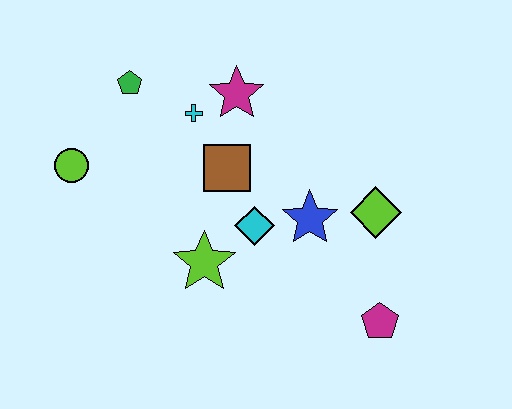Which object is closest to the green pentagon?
The cyan cross is closest to the green pentagon.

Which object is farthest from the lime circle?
The magenta pentagon is farthest from the lime circle.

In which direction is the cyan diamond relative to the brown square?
The cyan diamond is below the brown square.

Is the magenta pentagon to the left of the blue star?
No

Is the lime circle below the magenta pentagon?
No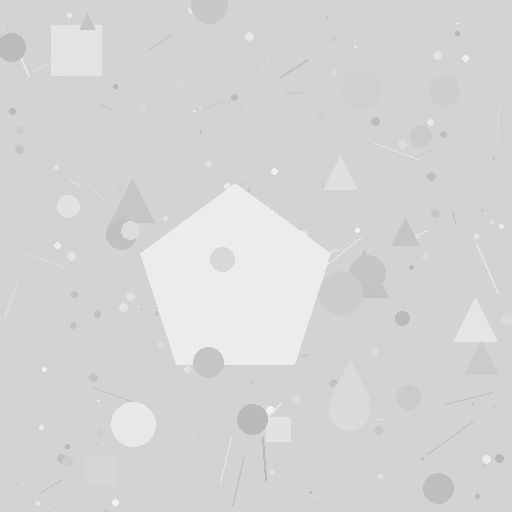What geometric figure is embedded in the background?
A pentagon is embedded in the background.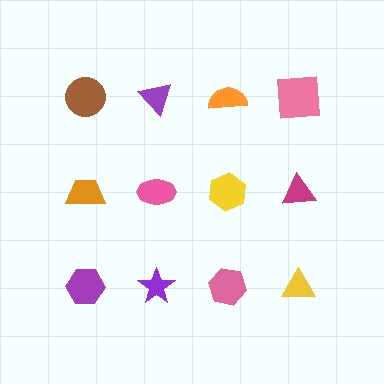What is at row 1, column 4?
A pink square.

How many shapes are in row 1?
4 shapes.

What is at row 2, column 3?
A yellow hexagon.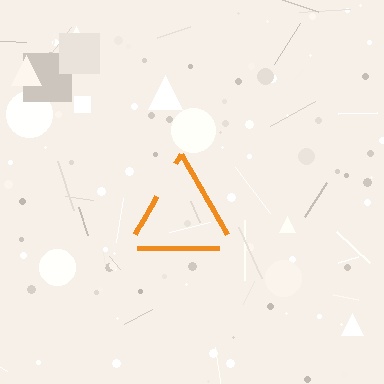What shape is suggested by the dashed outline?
The dashed outline suggests a triangle.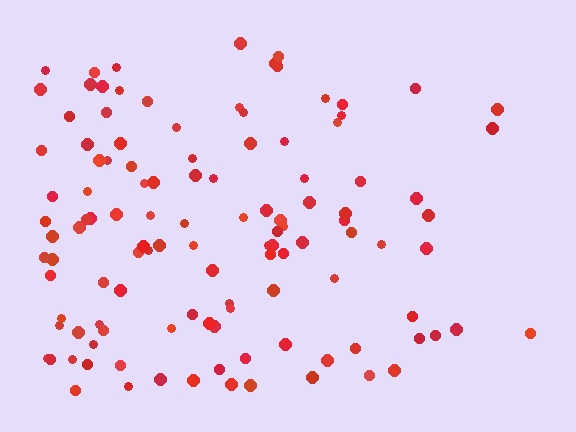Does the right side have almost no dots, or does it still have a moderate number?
Still a moderate number, just noticeably fewer than the left.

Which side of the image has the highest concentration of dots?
The left.